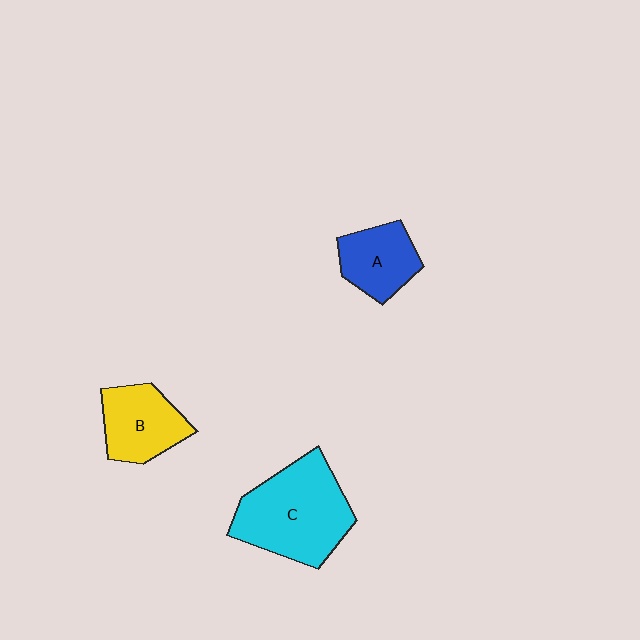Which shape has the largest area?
Shape C (cyan).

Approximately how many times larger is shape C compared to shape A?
Approximately 1.9 times.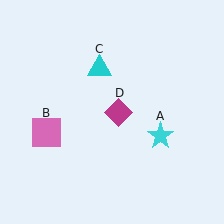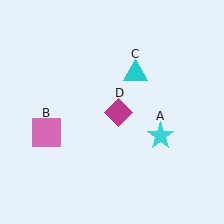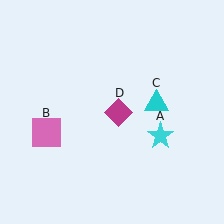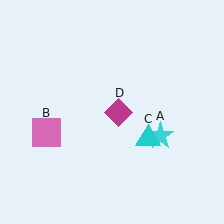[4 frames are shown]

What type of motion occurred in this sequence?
The cyan triangle (object C) rotated clockwise around the center of the scene.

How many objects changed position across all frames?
1 object changed position: cyan triangle (object C).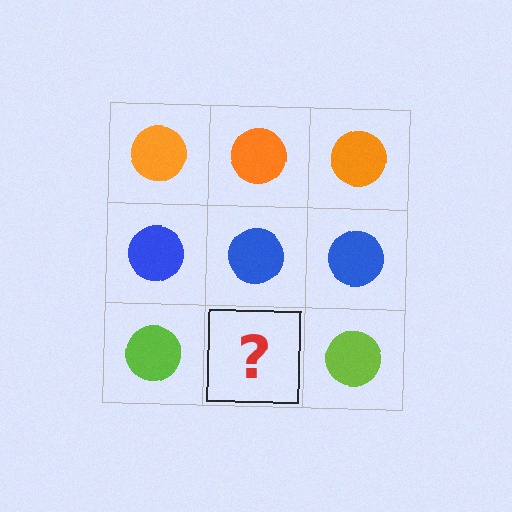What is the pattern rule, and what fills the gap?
The rule is that each row has a consistent color. The gap should be filled with a lime circle.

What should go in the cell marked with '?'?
The missing cell should contain a lime circle.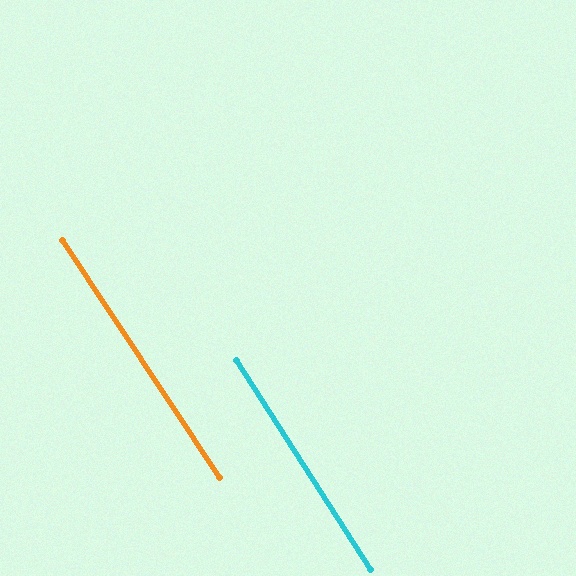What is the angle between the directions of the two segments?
Approximately 1 degree.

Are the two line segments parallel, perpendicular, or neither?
Parallel — their directions differ by only 0.7°.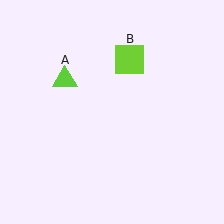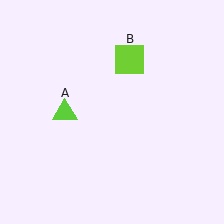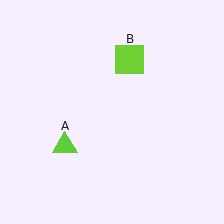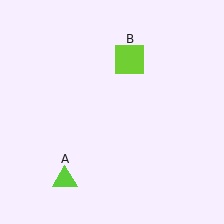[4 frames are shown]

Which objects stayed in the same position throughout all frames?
Lime square (object B) remained stationary.